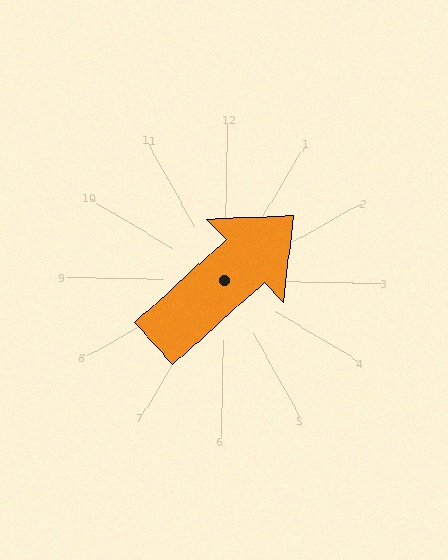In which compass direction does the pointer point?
Northeast.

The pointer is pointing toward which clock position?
Roughly 2 o'clock.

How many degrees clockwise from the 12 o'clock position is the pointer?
Approximately 47 degrees.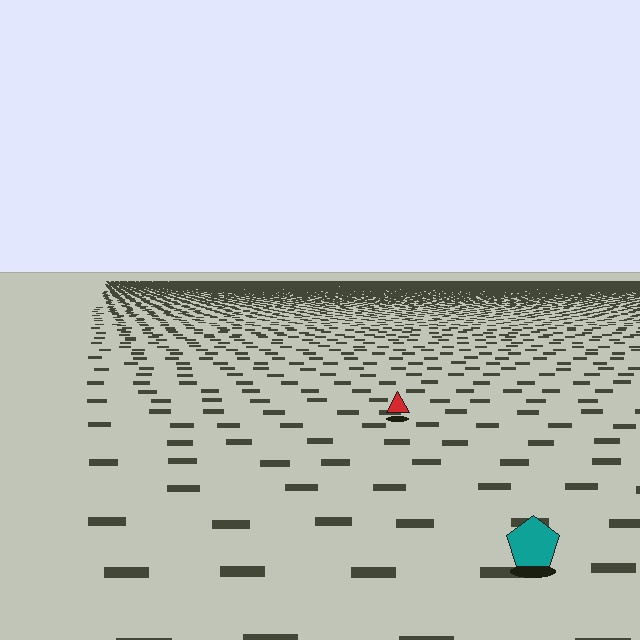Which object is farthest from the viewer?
The red triangle is farthest from the viewer. It appears smaller and the ground texture around it is denser.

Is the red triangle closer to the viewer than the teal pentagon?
No. The teal pentagon is closer — you can tell from the texture gradient: the ground texture is coarser near it.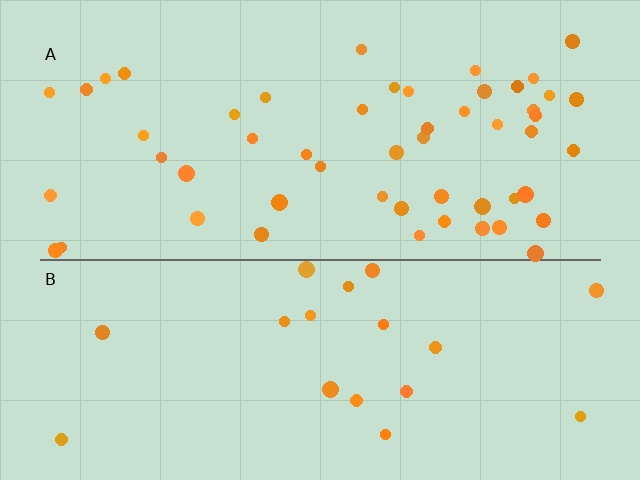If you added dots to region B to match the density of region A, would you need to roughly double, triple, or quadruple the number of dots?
Approximately triple.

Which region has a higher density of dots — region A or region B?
A (the top).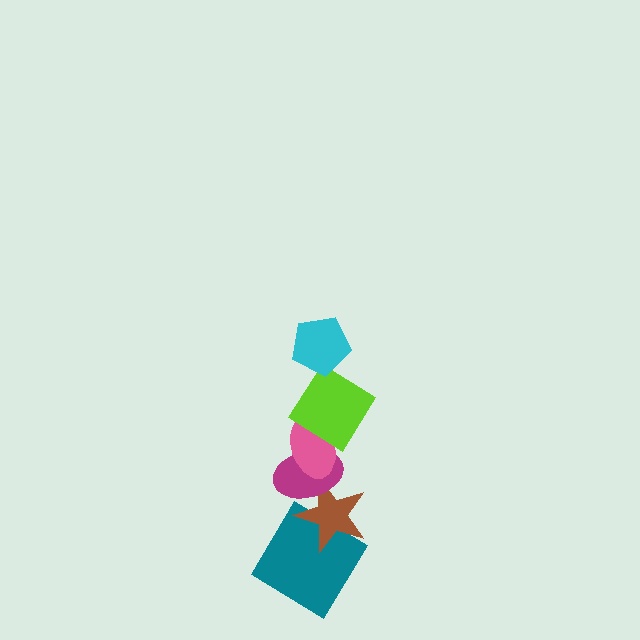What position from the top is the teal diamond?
The teal diamond is 6th from the top.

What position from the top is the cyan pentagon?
The cyan pentagon is 1st from the top.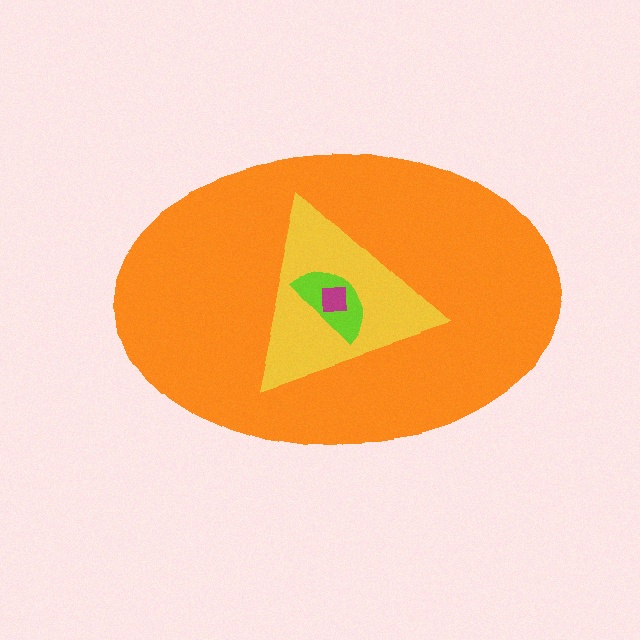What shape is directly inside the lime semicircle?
The magenta square.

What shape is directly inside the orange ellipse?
The yellow triangle.